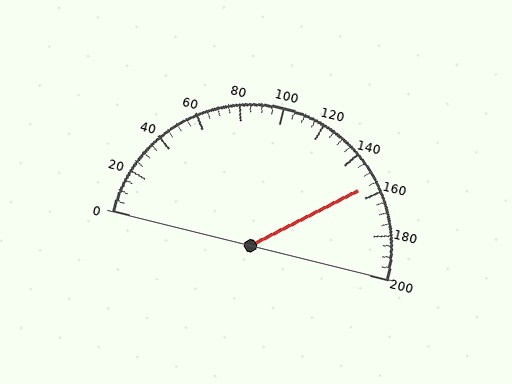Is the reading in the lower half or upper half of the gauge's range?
The reading is in the upper half of the range (0 to 200).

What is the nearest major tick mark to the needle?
The nearest major tick mark is 160.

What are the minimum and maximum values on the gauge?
The gauge ranges from 0 to 200.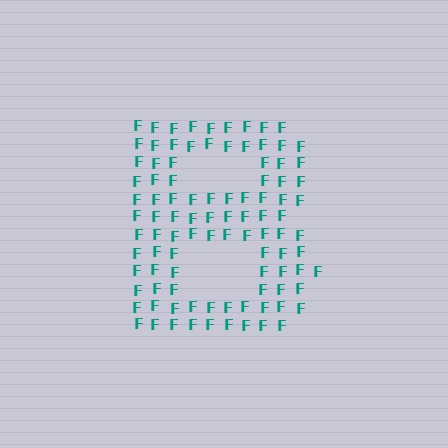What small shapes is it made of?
It is made of small letter F's.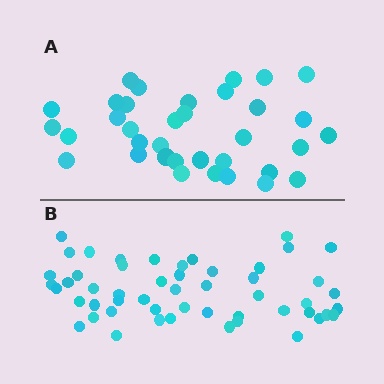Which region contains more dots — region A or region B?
Region B (the bottom region) has more dots.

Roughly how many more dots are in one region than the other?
Region B has approximately 15 more dots than region A.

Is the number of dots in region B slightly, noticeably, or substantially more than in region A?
Region B has substantially more. The ratio is roughly 1.5 to 1.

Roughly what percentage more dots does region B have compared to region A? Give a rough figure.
About 50% more.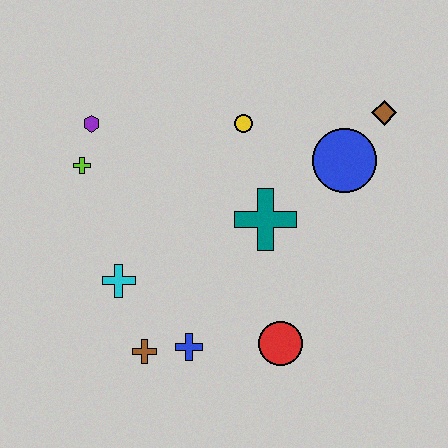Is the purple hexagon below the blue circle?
No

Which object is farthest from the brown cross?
The brown diamond is farthest from the brown cross.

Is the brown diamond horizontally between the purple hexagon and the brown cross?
No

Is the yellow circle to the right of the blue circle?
No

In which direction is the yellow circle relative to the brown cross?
The yellow circle is above the brown cross.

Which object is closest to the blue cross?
The brown cross is closest to the blue cross.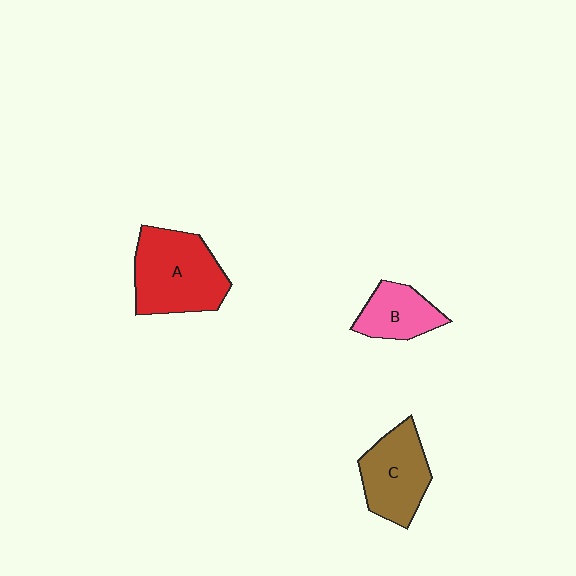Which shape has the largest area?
Shape A (red).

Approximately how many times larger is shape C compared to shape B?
Approximately 1.4 times.